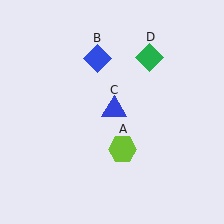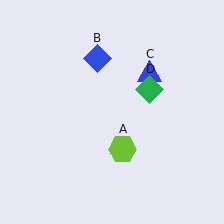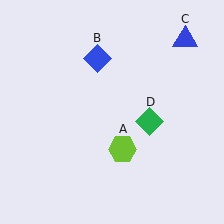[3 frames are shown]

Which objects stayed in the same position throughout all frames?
Lime hexagon (object A) and blue diamond (object B) remained stationary.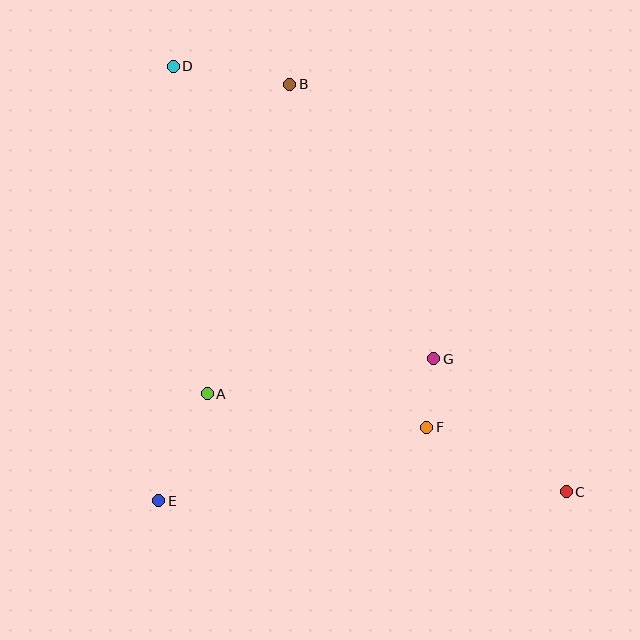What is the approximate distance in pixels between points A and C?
The distance between A and C is approximately 372 pixels.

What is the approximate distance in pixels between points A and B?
The distance between A and B is approximately 320 pixels.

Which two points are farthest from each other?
Points C and D are farthest from each other.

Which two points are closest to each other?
Points F and G are closest to each other.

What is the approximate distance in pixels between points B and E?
The distance between B and E is approximately 437 pixels.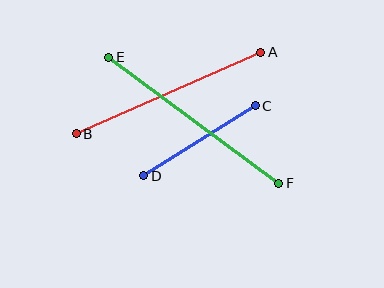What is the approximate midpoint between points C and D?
The midpoint is at approximately (200, 141) pixels.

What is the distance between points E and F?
The distance is approximately 212 pixels.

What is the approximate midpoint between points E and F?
The midpoint is at approximately (194, 120) pixels.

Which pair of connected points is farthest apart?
Points E and F are farthest apart.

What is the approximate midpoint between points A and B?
The midpoint is at approximately (169, 93) pixels.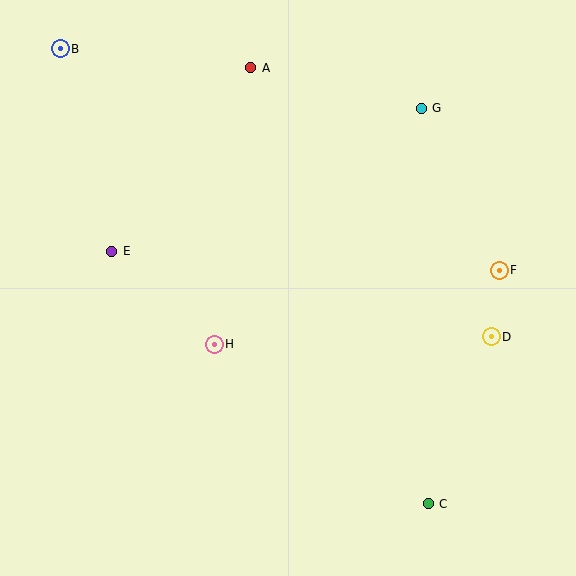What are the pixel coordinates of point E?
Point E is at (112, 251).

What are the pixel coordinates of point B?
Point B is at (60, 49).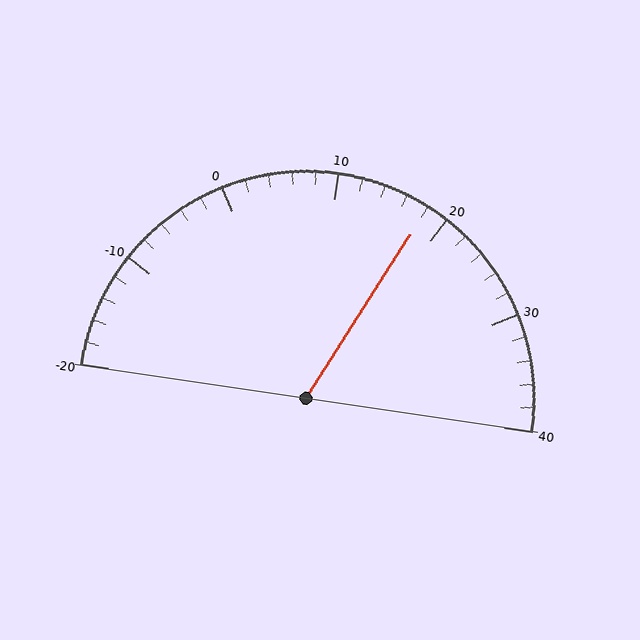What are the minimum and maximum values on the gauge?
The gauge ranges from -20 to 40.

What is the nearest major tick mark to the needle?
The nearest major tick mark is 20.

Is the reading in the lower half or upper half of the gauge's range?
The reading is in the upper half of the range (-20 to 40).